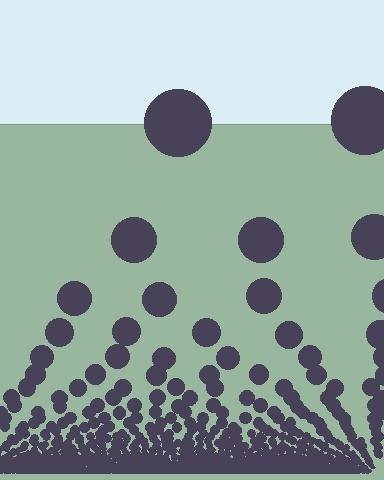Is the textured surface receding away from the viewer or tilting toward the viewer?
The surface appears to tilt toward the viewer. Texture elements get larger and sparser toward the top.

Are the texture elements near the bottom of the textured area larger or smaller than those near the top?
Smaller. The gradient is inverted — elements near the bottom are smaller and denser.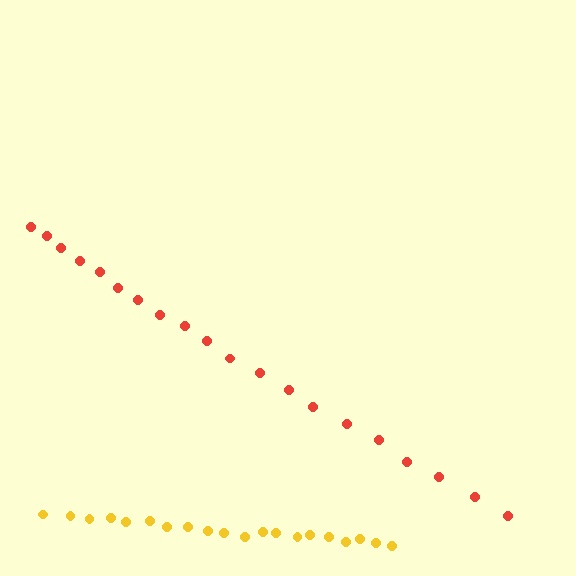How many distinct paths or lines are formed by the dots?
There are 2 distinct paths.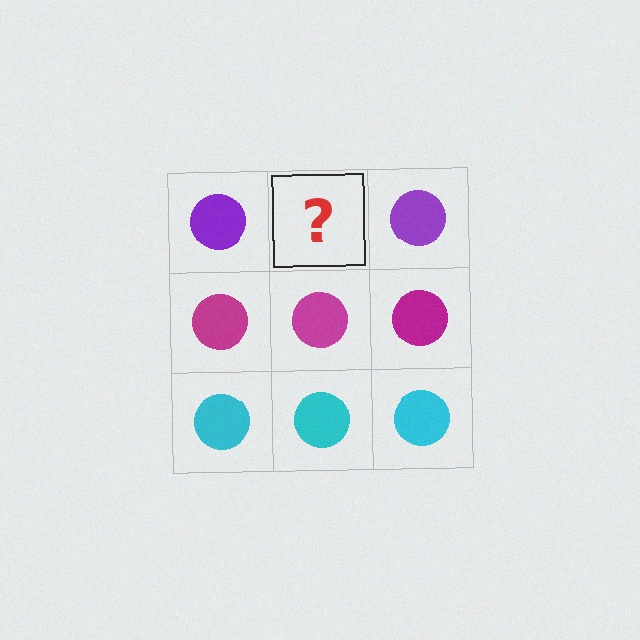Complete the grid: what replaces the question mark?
The question mark should be replaced with a purple circle.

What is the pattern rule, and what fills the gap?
The rule is that each row has a consistent color. The gap should be filled with a purple circle.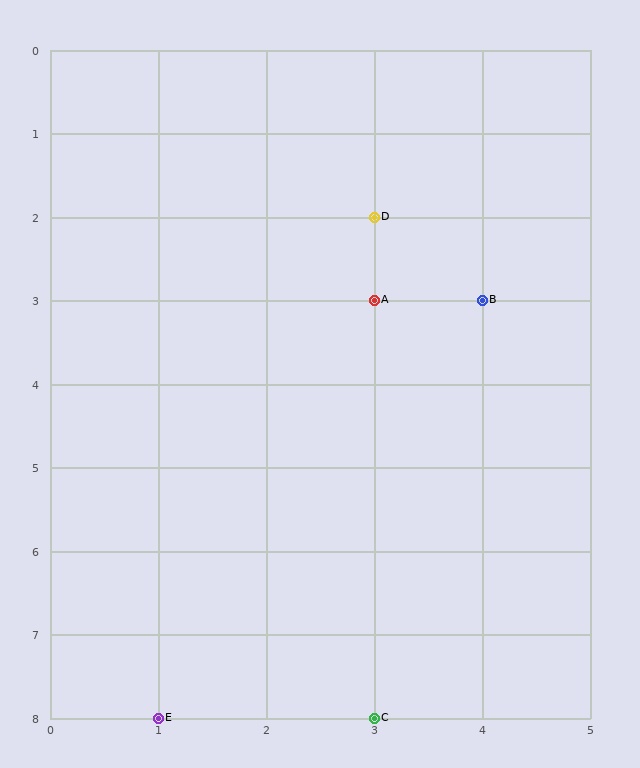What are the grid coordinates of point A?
Point A is at grid coordinates (3, 3).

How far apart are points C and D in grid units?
Points C and D are 6 rows apart.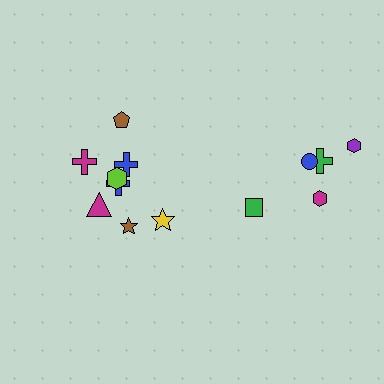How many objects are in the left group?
There are 8 objects.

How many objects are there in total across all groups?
There are 13 objects.